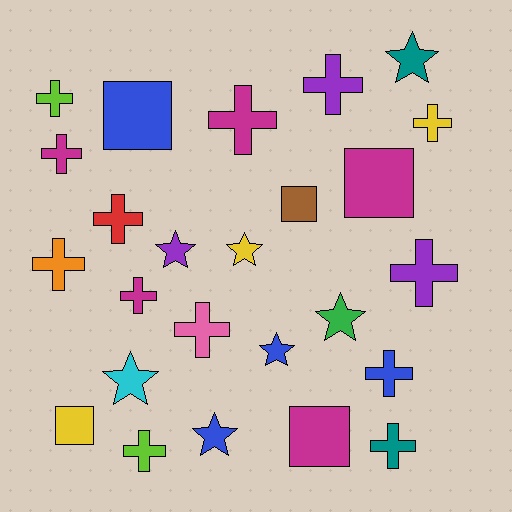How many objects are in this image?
There are 25 objects.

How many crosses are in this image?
There are 13 crosses.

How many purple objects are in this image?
There are 3 purple objects.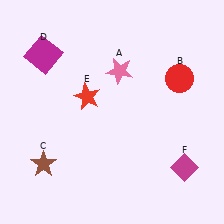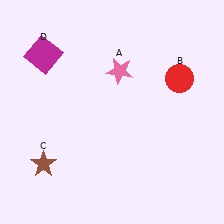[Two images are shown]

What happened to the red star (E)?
The red star (E) was removed in Image 2. It was in the top-left area of Image 1.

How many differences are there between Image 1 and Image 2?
There are 2 differences between the two images.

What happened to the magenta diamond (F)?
The magenta diamond (F) was removed in Image 2. It was in the bottom-right area of Image 1.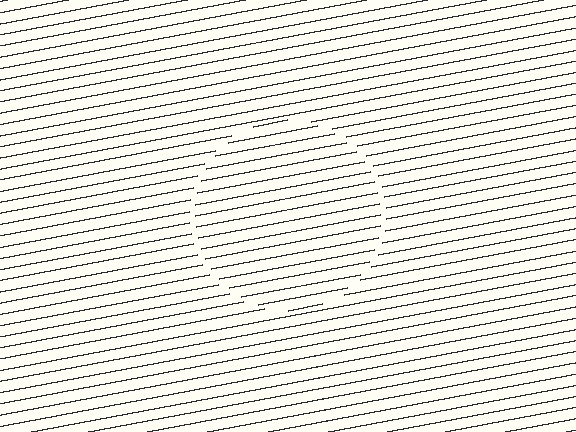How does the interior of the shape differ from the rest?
The interior of the shape contains the same grating, shifted by half a period — the contour is defined by the phase discontinuity where line-ends from the inner and outer gratings abut.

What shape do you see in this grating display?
An illusory circle. The interior of the shape contains the same grating, shifted by half a period — the contour is defined by the phase discontinuity where line-ends from the inner and outer gratings abut.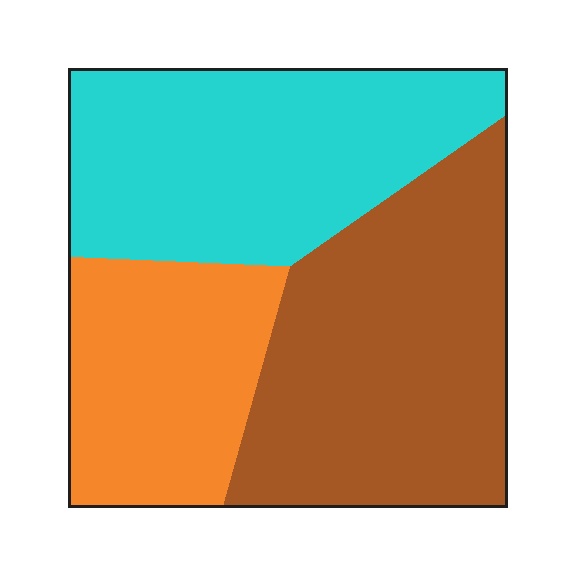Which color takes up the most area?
Brown, at roughly 40%.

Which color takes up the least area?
Orange, at roughly 25%.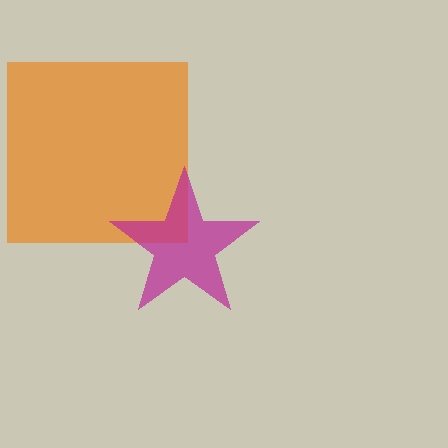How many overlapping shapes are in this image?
There are 2 overlapping shapes in the image.